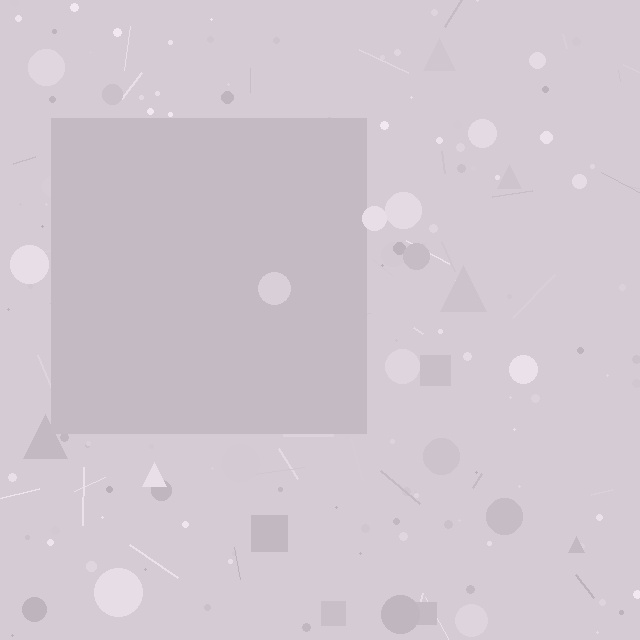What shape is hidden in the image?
A square is hidden in the image.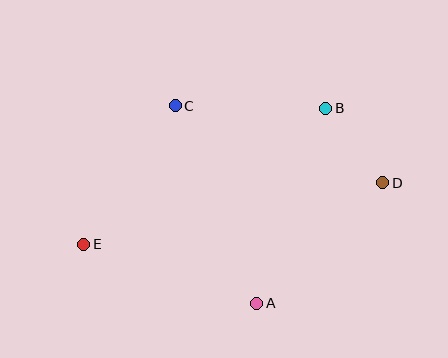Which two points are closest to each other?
Points B and D are closest to each other.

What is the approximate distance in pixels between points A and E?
The distance between A and E is approximately 183 pixels.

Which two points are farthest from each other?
Points D and E are farthest from each other.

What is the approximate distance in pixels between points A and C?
The distance between A and C is approximately 214 pixels.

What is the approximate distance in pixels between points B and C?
The distance between B and C is approximately 151 pixels.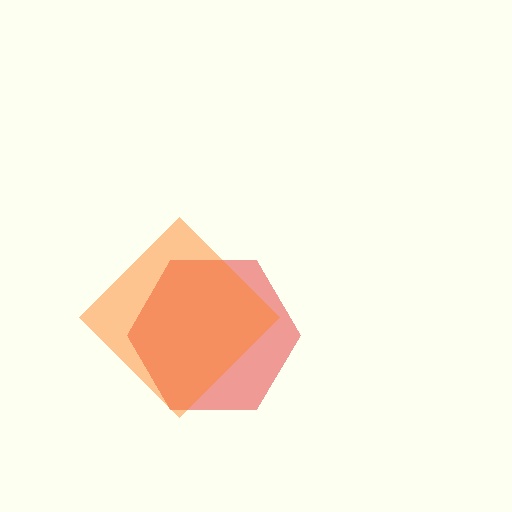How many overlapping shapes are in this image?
There are 2 overlapping shapes in the image.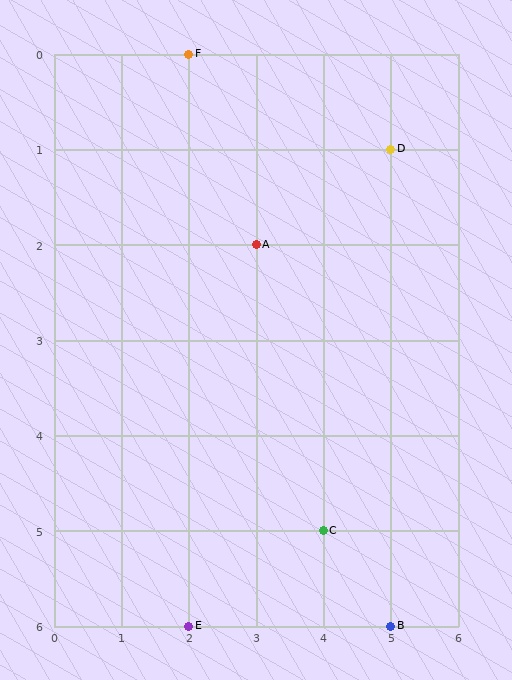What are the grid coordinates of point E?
Point E is at grid coordinates (2, 6).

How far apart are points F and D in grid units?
Points F and D are 3 columns and 1 row apart (about 3.2 grid units diagonally).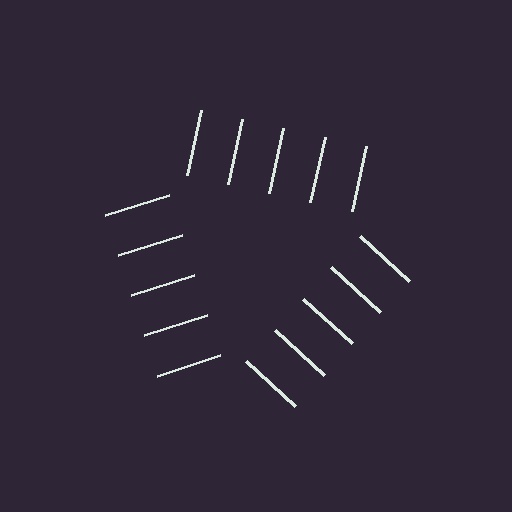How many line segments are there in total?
15 — 5 along each of the 3 edges.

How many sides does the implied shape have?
3 sides — the line-ends trace a triangle.